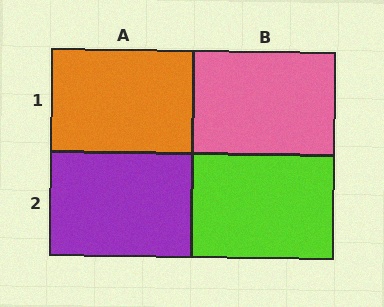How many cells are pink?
1 cell is pink.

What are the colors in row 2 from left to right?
Purple, lime.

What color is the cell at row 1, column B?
Pink.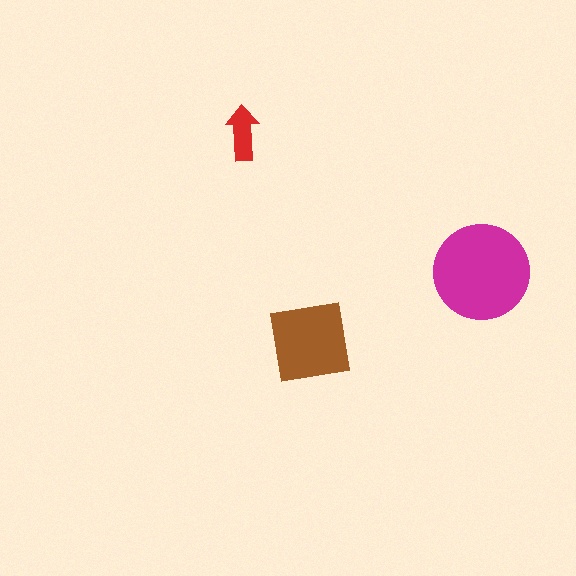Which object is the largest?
The magenta circle.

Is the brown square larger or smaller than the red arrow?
Larger.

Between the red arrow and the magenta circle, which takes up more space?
The magenta circle.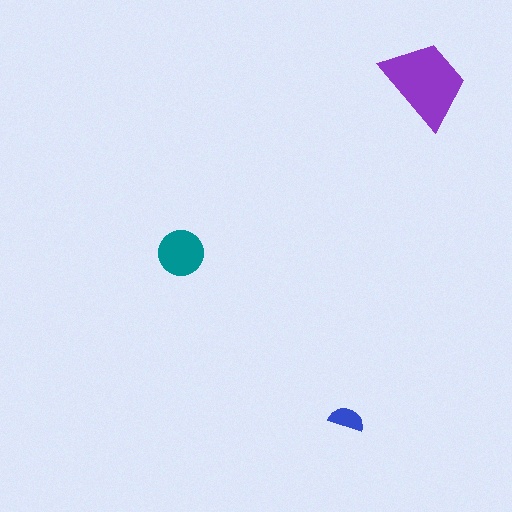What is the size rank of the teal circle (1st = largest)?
2nd.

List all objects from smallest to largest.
The blue semicircle, the teal circle, the purple trapezoid.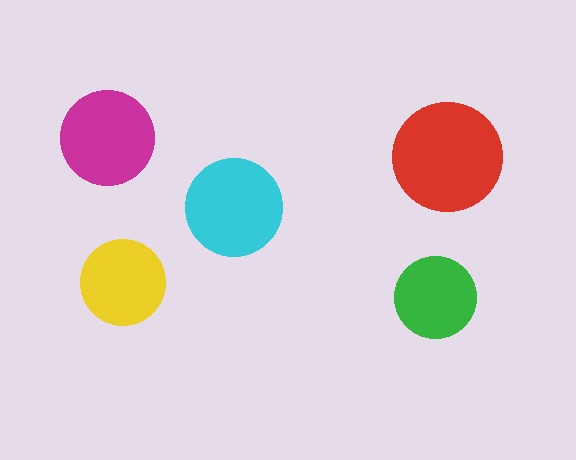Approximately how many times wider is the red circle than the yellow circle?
About 1.5 times wider.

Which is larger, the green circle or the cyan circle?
The cyan one.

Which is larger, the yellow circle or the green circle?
The yellow one.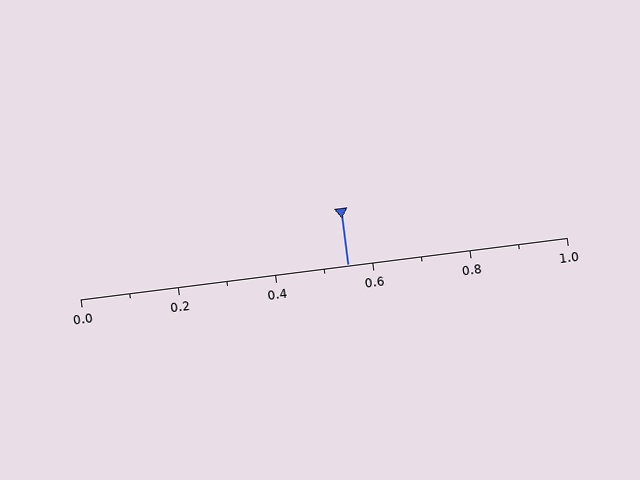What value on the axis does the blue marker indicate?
The marker indicates approximately 0.55.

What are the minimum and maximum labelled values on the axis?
The axis runs from 0.0 to 1.0.